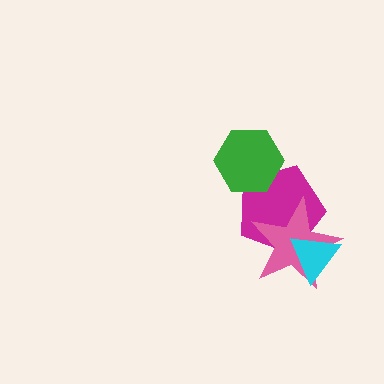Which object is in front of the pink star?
The cyan triangle is in front of the pink star.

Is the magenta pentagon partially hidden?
Yes, it is partially covered by another shape.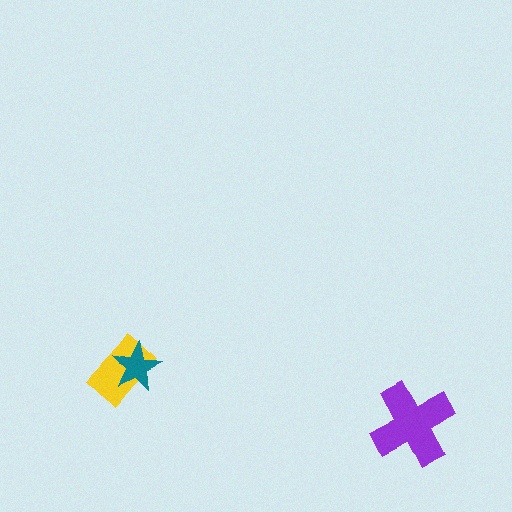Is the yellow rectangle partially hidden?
Yes, it is partially covered by another shape.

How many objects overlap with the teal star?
1 object overlaps with the teal star.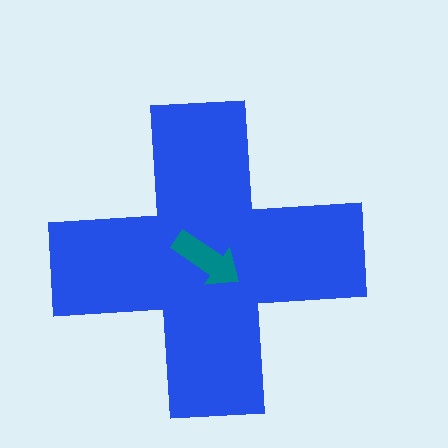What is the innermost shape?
The teal arrow.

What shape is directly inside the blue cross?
The teal arrow.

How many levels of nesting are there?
2.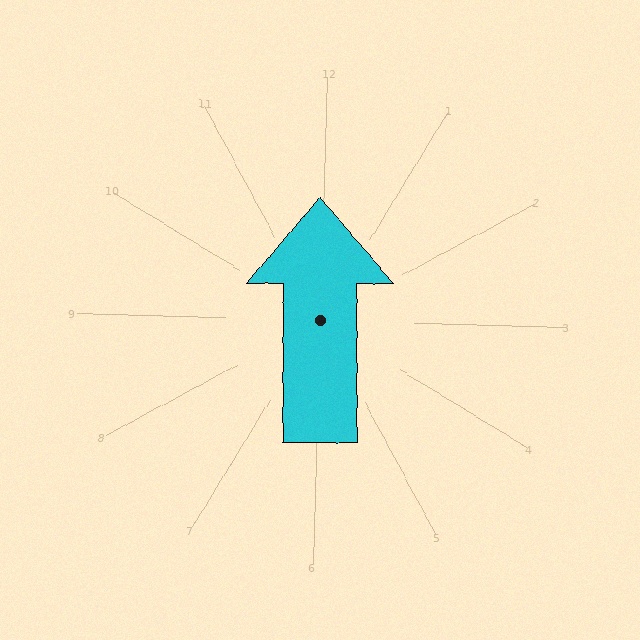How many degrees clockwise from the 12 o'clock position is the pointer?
Approximately 358 degrees.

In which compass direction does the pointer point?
North.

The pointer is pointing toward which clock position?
Roughly 12 o'clock.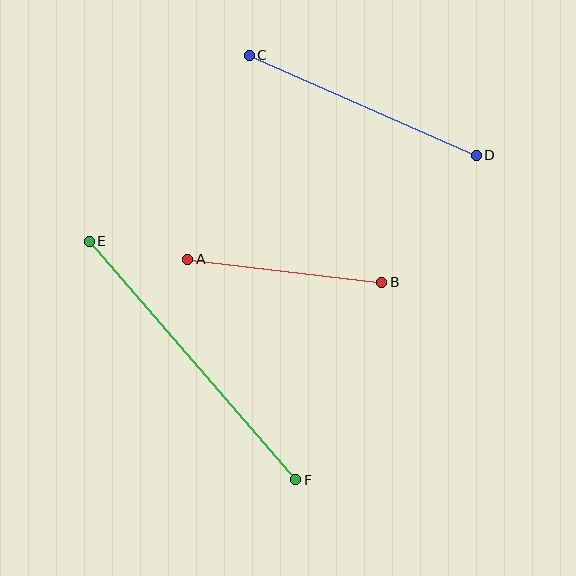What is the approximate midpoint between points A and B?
The midpoint is at approximately (285, 271) pixels.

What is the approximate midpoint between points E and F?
The midpoint is at approximately (193, 360) pixels.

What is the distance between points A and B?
The distance is approximately 196 pixels.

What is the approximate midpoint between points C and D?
The midpoint is at approximately (363, 105) pixels.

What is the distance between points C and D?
The distance is approximately 248 pixels.